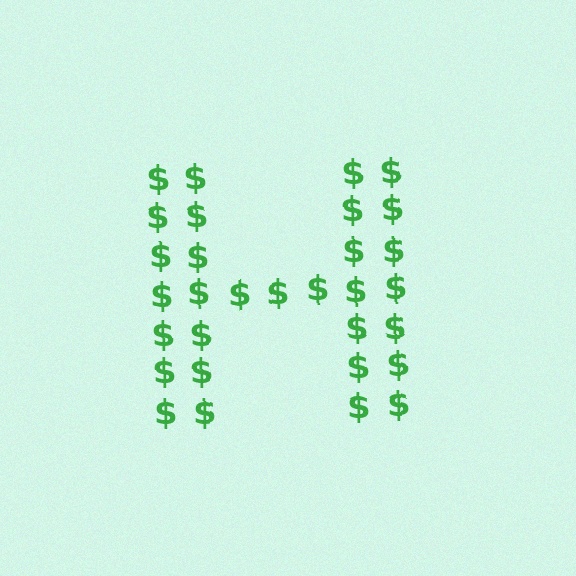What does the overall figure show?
The overall figure shows the letter H.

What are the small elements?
The small elements are dollar signs.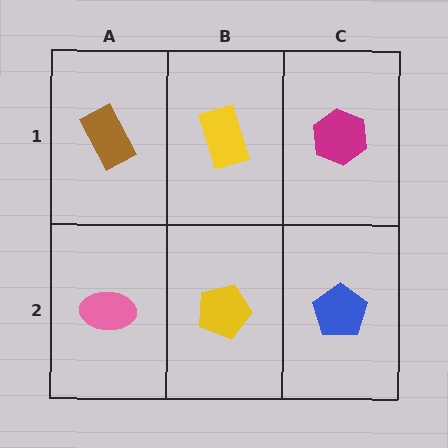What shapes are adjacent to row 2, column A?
A brown rectangle (row 1, column A), a yellow pentagon (row 2, column B).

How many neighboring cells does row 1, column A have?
2.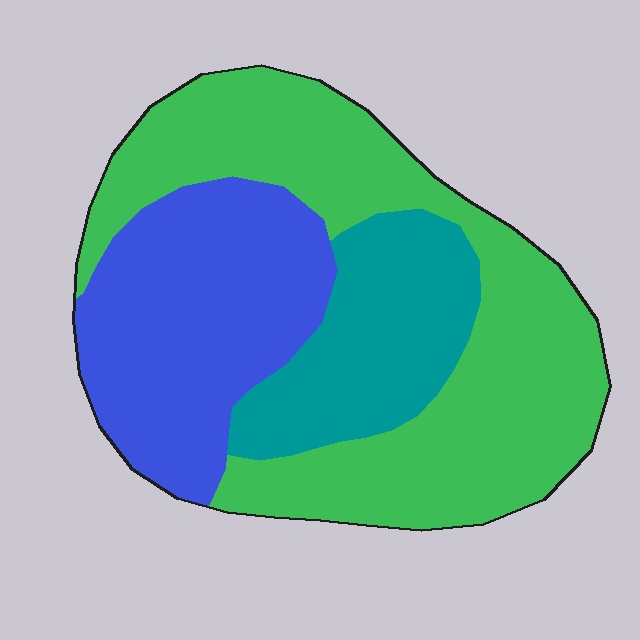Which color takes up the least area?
Teal, at roughly 20%.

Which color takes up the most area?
Green, at roughly 50%.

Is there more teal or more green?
Green.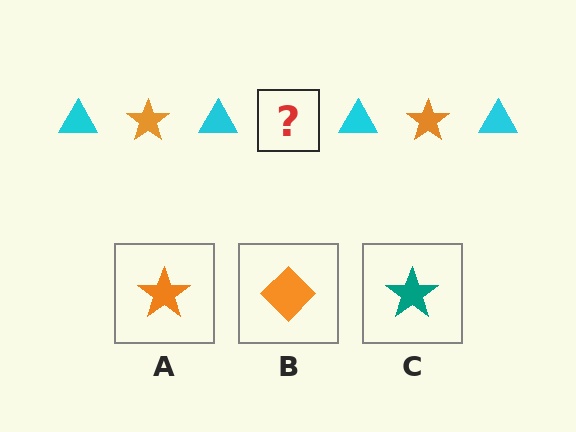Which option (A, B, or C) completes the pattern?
A.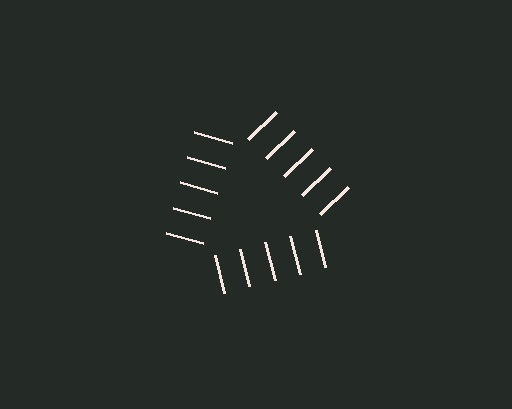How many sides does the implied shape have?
3 sides — the line-ends trace a triangle.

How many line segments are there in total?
15 — 5 along each of the 3 edges.